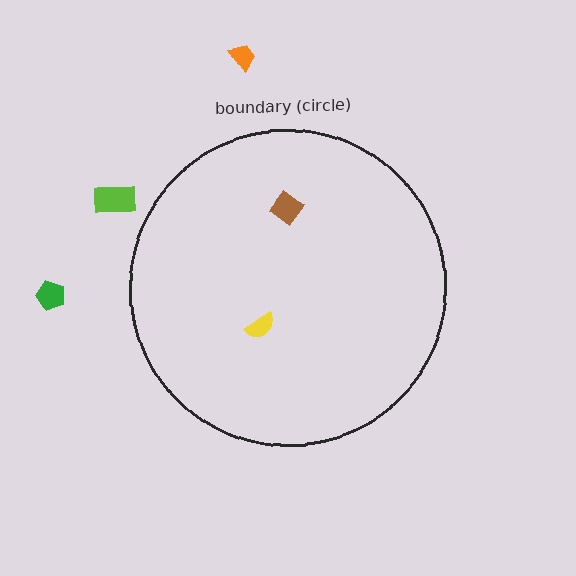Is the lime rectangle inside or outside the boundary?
Outside.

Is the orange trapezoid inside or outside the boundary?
Outside.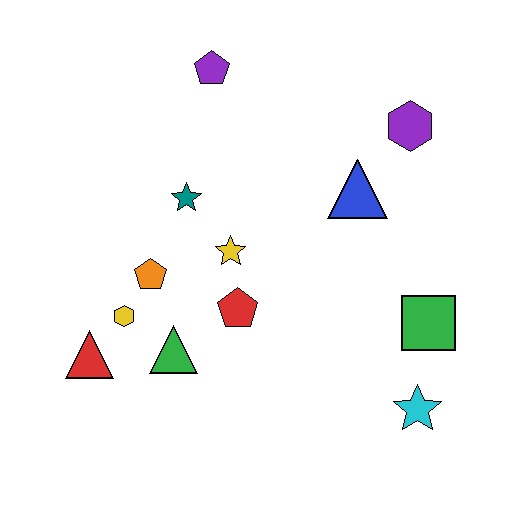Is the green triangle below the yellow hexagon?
Yes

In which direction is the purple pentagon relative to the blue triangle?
The purple pentagon is to the left of the blue triangle.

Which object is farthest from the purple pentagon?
The cyan star is farthest from the purple pentagon.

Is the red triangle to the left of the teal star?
Yes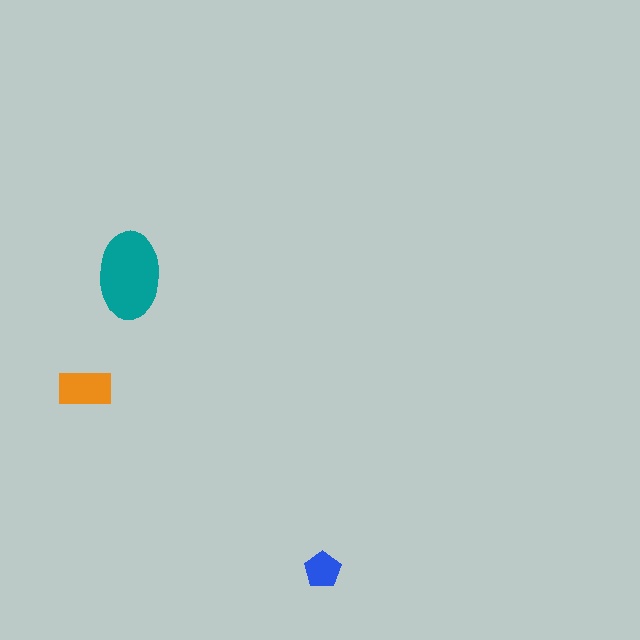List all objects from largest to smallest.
The teal ellipse, the orange rectangle, the blue pentagon.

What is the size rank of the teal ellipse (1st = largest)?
1st.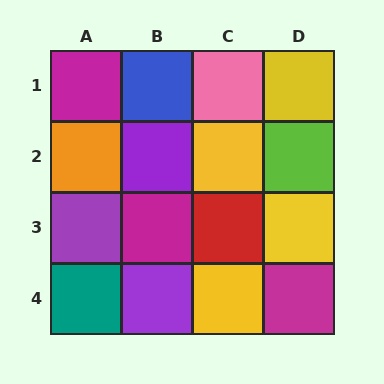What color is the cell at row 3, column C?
Red.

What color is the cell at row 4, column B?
Purple.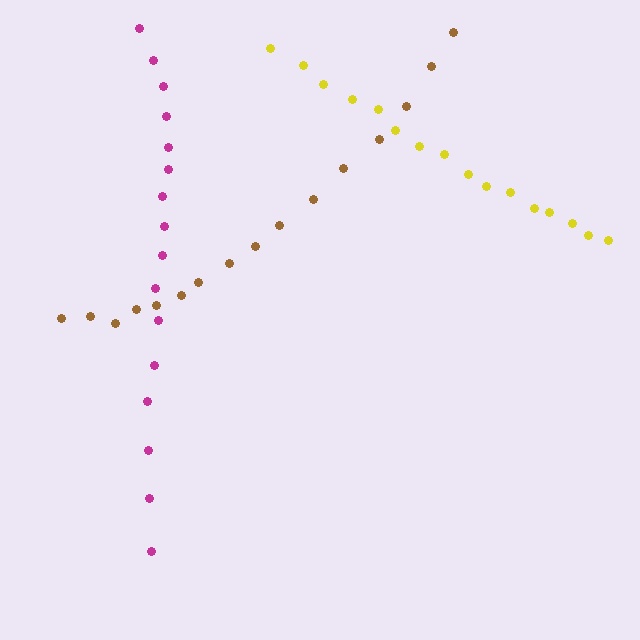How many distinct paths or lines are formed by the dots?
There are 3 distinct paths.